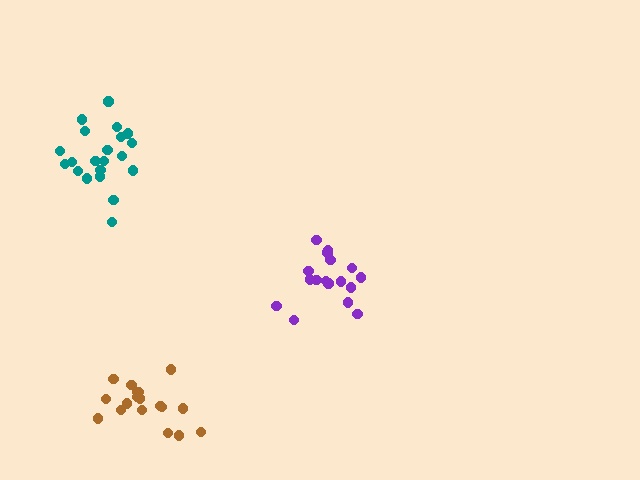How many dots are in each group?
Group 1: 17 dots, Group 2: 18 dots, Group 3: 21 dots (56 total).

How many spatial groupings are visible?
There are 3 spatial groupings.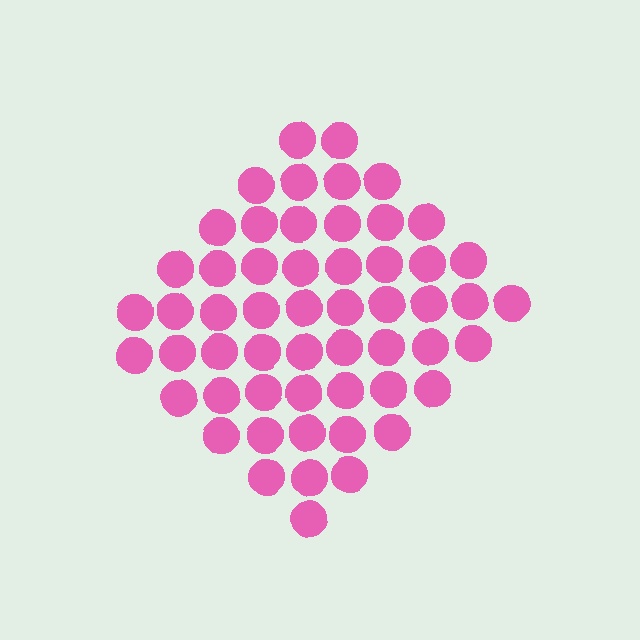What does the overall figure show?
The overall figure shows a diamond.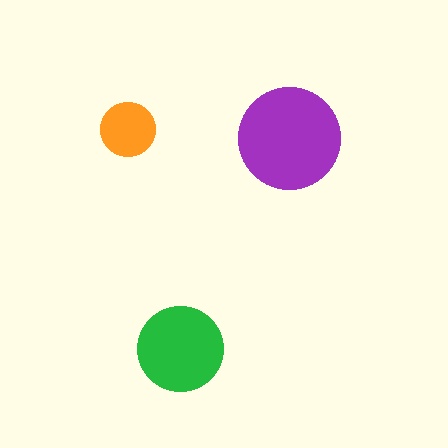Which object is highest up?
The orange circle is topmost.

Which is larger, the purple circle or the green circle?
The purple one.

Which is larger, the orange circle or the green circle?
The green one.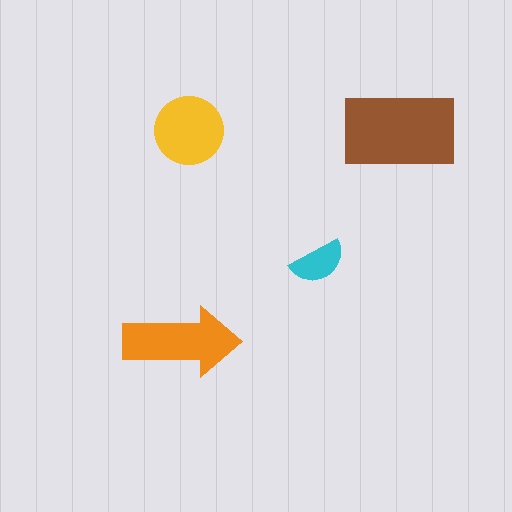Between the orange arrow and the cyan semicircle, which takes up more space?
The orange arrow.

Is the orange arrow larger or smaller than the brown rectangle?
Smaller.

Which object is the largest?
The brown rectangle.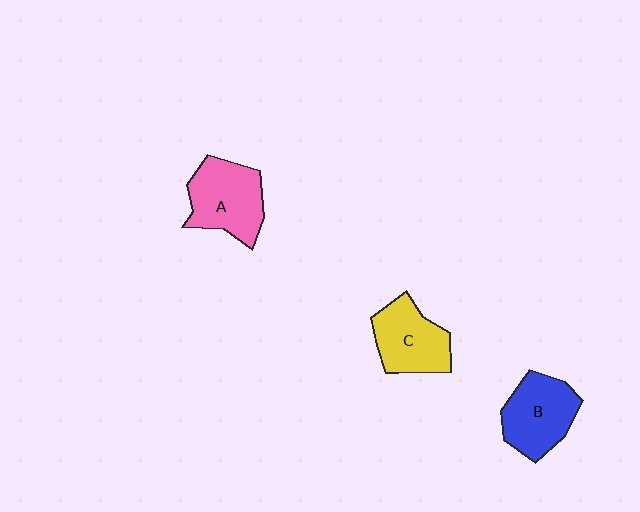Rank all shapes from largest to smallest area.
From largest to smallest: A (pink), B (blue), C (yellow).